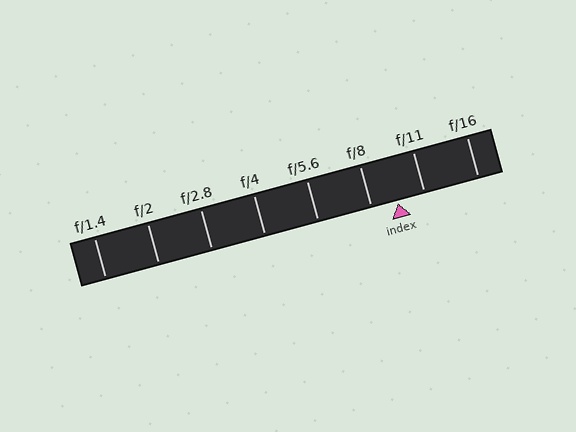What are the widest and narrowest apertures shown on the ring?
The widest aperture shown is f/1.4 and the narrowest is f/16.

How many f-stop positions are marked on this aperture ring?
There are 8 f-stop positions marked.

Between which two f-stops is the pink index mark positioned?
The index mark is between f/8 and f/11.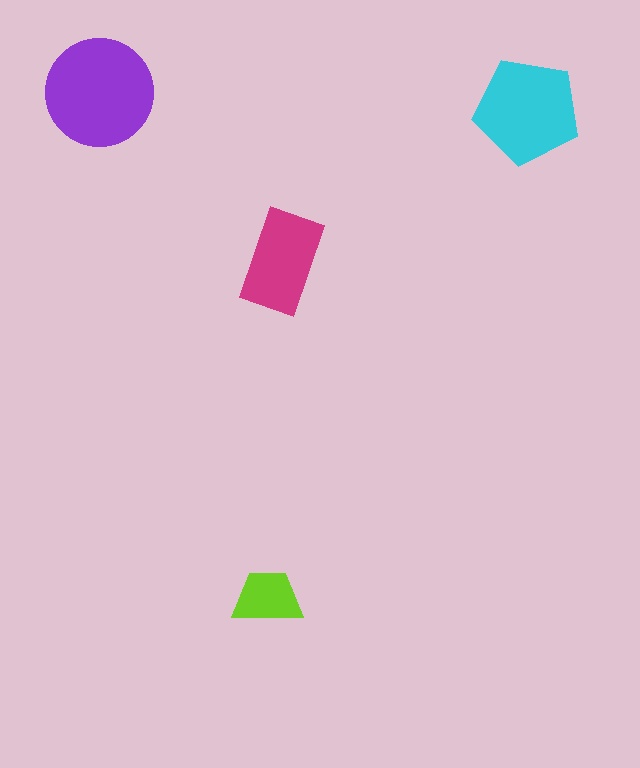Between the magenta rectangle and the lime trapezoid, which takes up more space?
The magenta rectangle.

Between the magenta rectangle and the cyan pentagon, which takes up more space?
The cyan pentagon.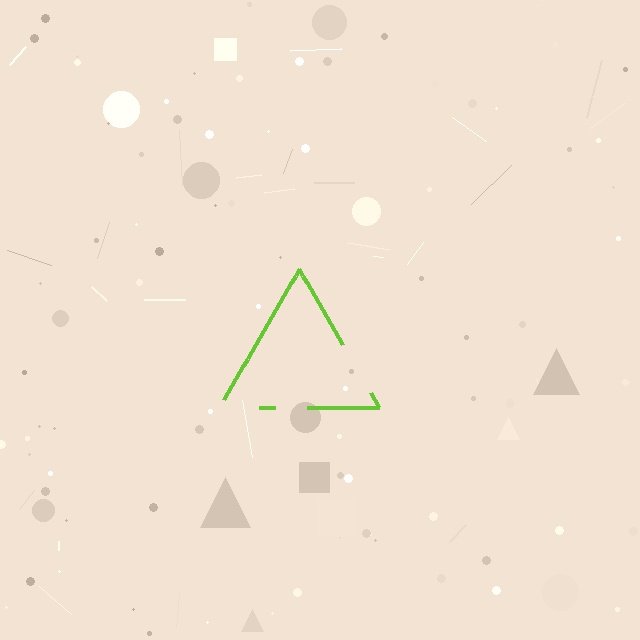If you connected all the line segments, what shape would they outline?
They would outline a triangle.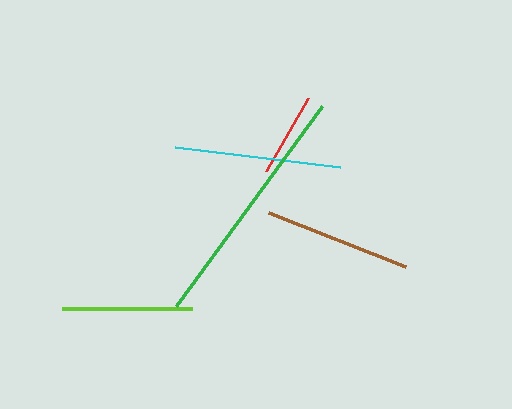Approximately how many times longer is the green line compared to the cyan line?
The green line is approximately 1.5 times the length of the cyan line.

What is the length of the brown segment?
The brown segment is approximately 147 pixels long.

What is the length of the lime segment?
The lime segment is approximately 130 pixels long.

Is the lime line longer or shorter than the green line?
The green line is longer than the lime line.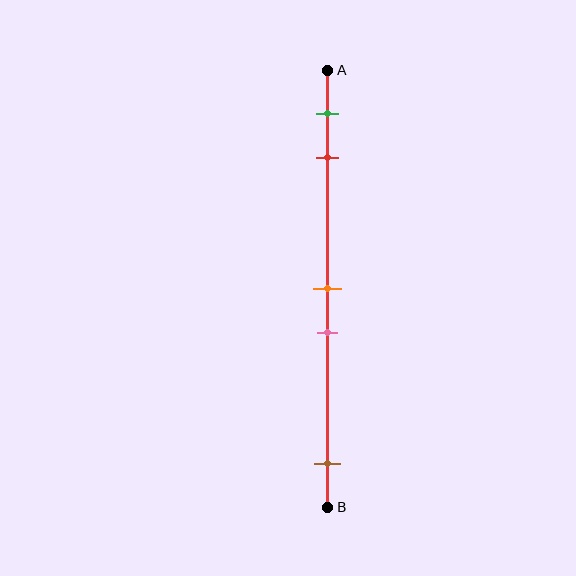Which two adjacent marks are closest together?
The orange and pink marks are the closest adjacent pair.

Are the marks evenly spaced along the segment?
No, the marks are not evenly spaced.